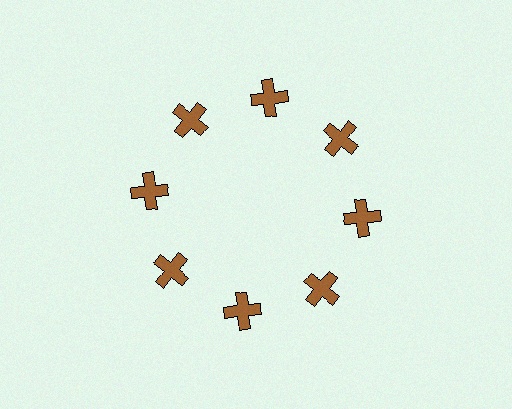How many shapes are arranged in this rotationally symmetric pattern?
There are 8 shapes, arranged in 8 groups of 1.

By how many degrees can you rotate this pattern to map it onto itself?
The pattern maps onto itself every 45 degrees of rotation.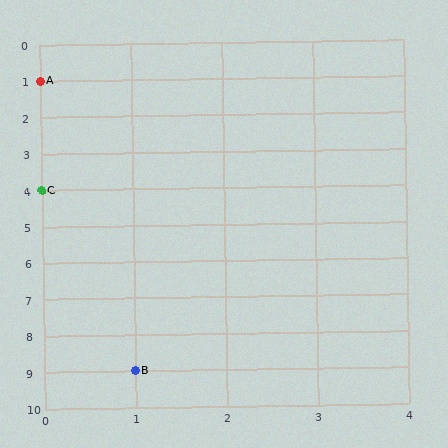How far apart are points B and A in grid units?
Points B and A are 1 column and 8 rows apart (about 8.1 grid units diagonally).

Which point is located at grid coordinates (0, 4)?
Point C is at (0, 4).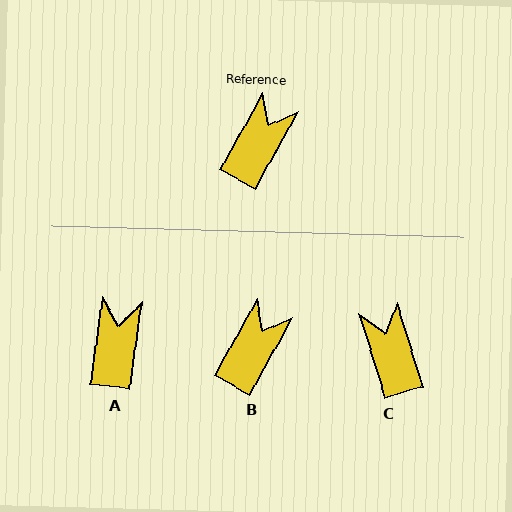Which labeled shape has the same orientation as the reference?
B.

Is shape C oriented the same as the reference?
No, it is off by about 46 degrees.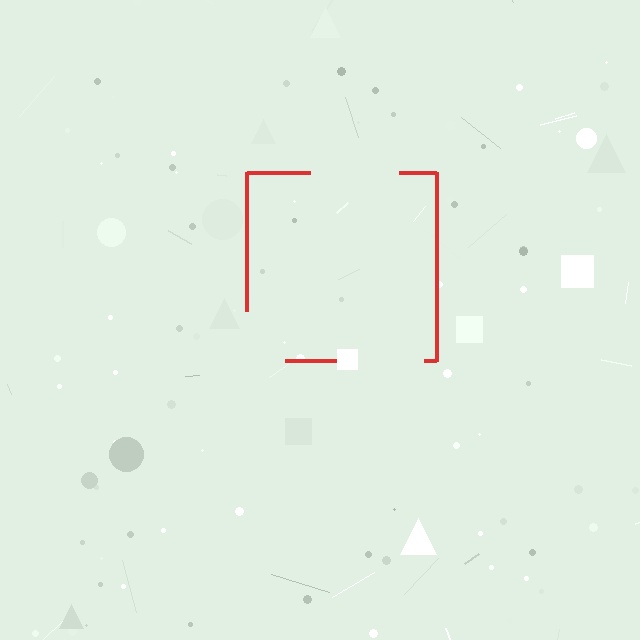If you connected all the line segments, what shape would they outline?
They would outline a square.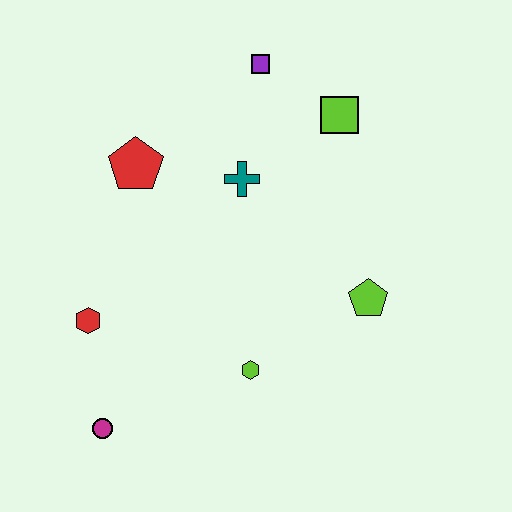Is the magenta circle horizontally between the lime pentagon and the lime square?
No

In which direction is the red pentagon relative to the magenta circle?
The red pentagon is above the magenta circle.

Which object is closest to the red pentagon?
The teal cross is closest to the red pentagon.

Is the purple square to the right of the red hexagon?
Yes